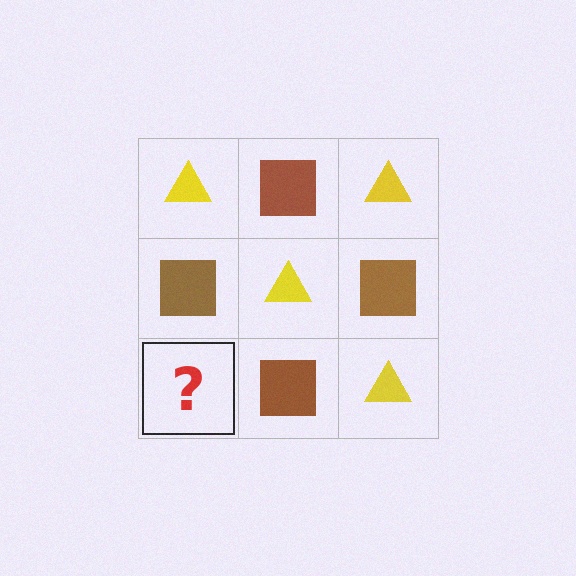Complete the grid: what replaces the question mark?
The question mark should be replaced with a yellow triangle.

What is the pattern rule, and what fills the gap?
The rule is that it alternates yellow triangle and brown square in a checkerboard pattern. The gap should be filled with a yellow triangle.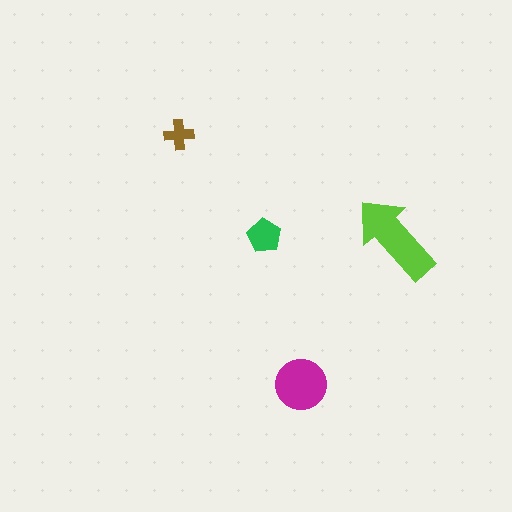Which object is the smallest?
The brown cross.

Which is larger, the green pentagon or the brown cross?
The green pentagon.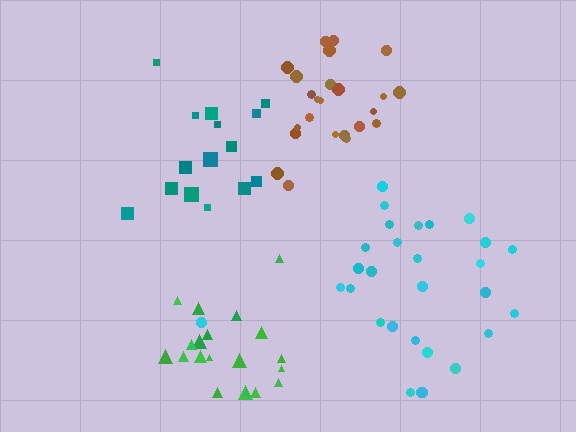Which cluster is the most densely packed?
Brown.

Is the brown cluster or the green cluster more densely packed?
Brown.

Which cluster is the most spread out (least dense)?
Teal.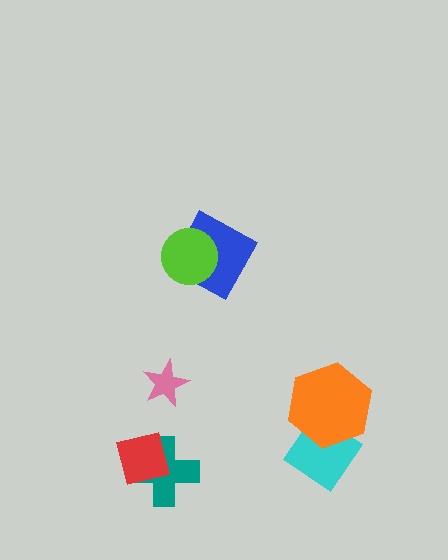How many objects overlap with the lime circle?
1 object overlaps with the lime circle.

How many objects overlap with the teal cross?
1 object overlaps with the teal cross.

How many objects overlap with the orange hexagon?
1 object overlaps with the orange hexagon.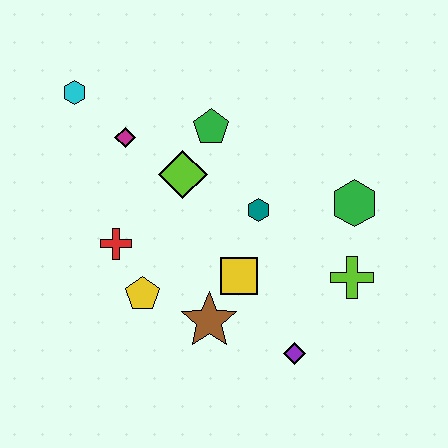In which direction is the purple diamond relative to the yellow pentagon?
The purple diamond is to the right of the yellow pentagon.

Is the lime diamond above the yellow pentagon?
Yes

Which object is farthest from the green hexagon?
The cyan hexagon is farthest from the green hexagon.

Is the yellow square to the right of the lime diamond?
Yes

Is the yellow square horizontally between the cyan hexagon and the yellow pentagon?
No